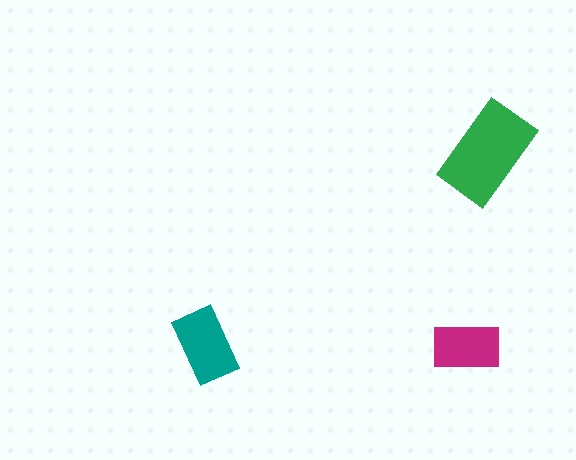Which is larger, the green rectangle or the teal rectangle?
The green one.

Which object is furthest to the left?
The teal rectangle is leftmost.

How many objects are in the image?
There are 3 objects in the image.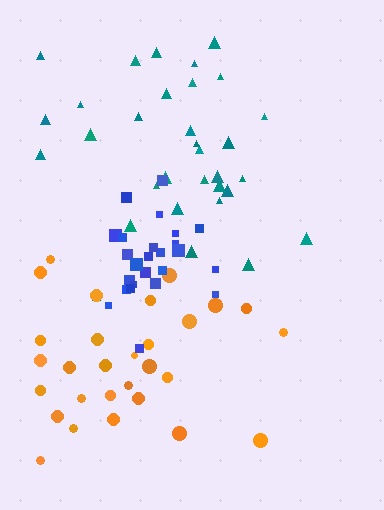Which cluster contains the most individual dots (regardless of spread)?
Teal (35).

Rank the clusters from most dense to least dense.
blue, teal, orange.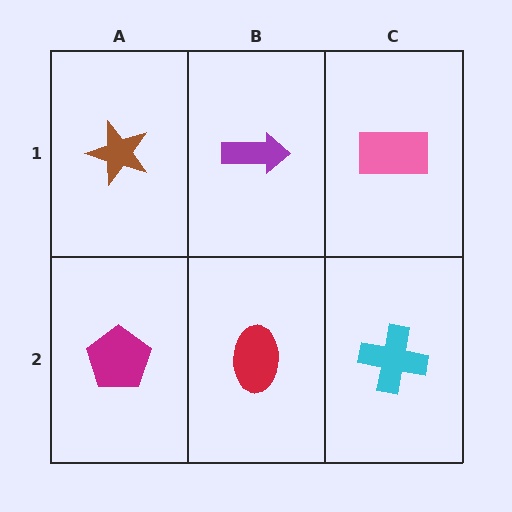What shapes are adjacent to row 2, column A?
A brown star (row 1, column A), a red ellipse (row 2, column B).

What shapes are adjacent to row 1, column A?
A magenta pentagon (row 2, column A), a purple arrow (row 1, column B).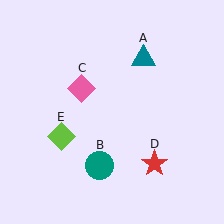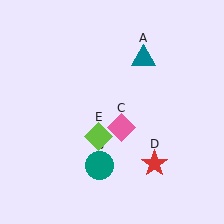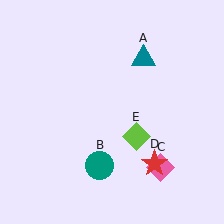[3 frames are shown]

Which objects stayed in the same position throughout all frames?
Teal triangle (object A) and teal circle (object B) and red star (object D) remained stationary.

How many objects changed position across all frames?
2 objects changed position: pink diamond (object C), lime diamond (object E).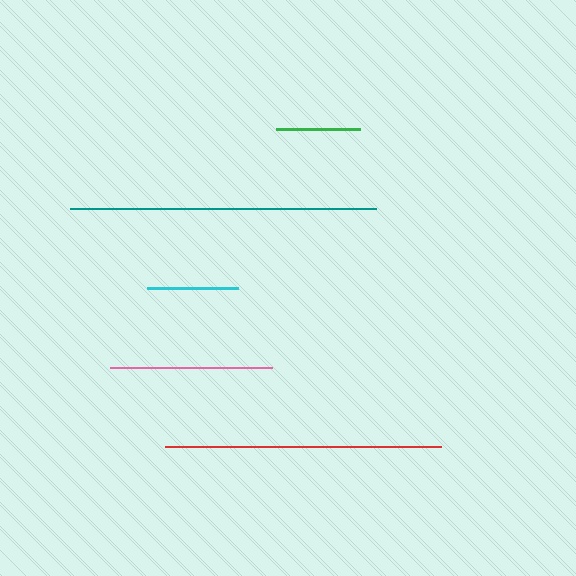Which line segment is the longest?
The teal line is the longest at approximately 306 pixels.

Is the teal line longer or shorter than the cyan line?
The teal line is longer than the cyan line.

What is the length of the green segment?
The green segment is approximately 84 pixels long.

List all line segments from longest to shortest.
From longest to shortest: teal, red, pink, cyan, green.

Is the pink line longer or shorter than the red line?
The red line is longer than the pink line.